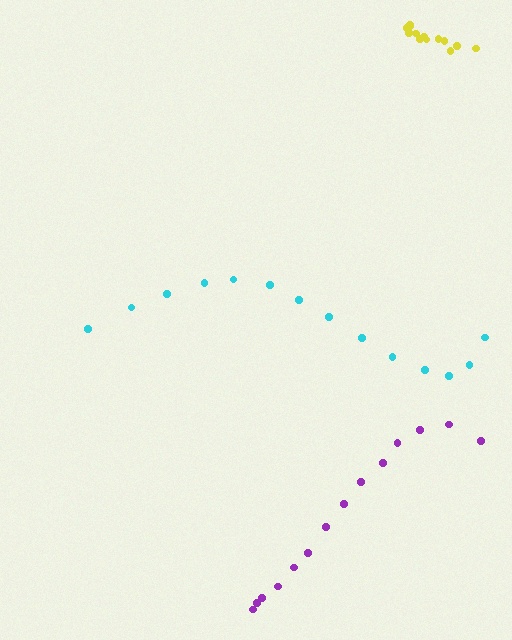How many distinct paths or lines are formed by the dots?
There are 3 distinct paths.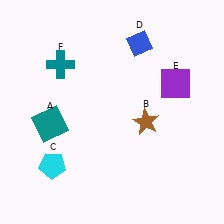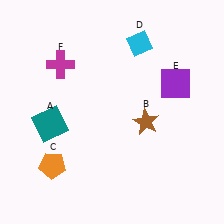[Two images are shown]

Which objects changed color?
C changed from cyan to orange. D changed from blue to cyan. F changed from teal to magenta.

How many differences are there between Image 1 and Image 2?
There are 3 differences between the two images.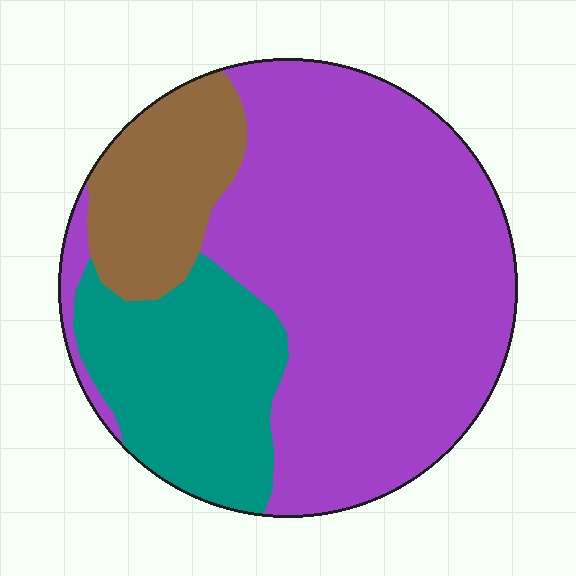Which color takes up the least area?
Brown, at roughly 15%.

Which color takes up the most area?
Purple, at roughly 65%.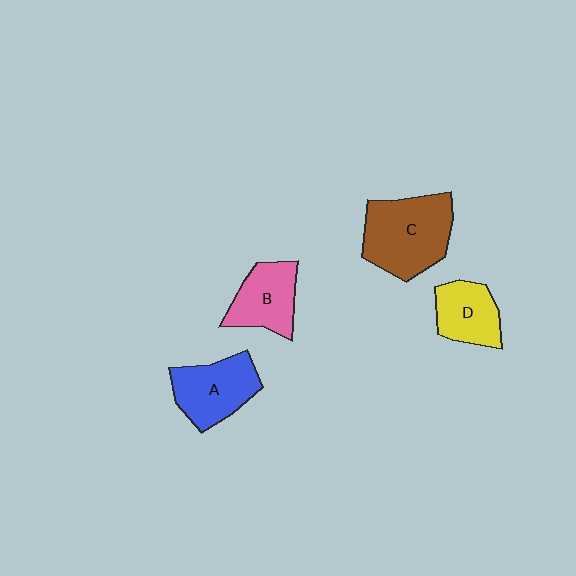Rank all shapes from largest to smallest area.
From largest to smallest: C (brown), A (blue), B (pink), D (yellow).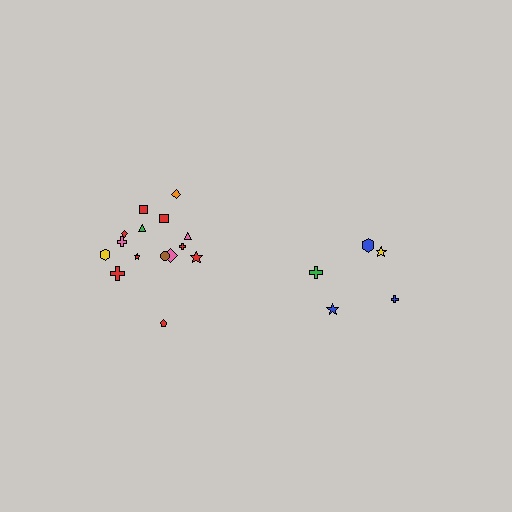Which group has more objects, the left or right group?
The left group.